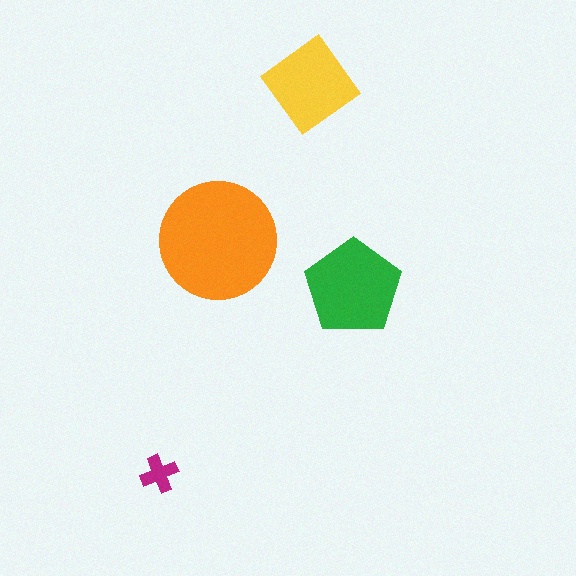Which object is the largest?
The orange circle.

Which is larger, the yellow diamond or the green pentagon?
The green pentagon.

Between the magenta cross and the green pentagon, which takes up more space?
The green pentagon.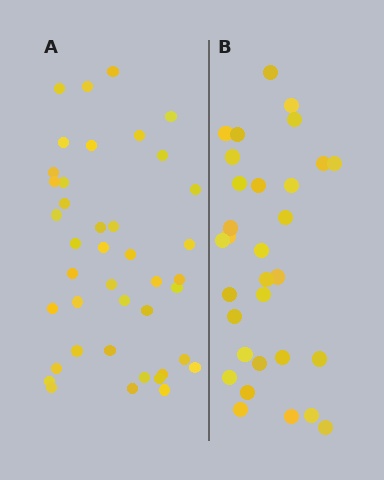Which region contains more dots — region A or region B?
Region A (the left region) has more dots.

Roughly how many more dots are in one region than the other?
Region A has roughly 10 or so more dots than region B.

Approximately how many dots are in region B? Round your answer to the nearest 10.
About 30 dots. (The exact count is 31, which rounds to 30.)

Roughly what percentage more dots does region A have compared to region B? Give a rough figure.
About 30% more.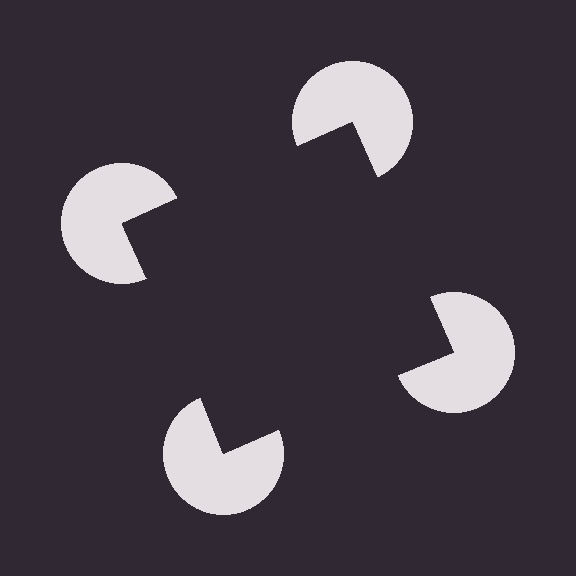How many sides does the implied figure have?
4 sides.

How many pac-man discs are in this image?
There are 4 — one at each vertex of the illusory square.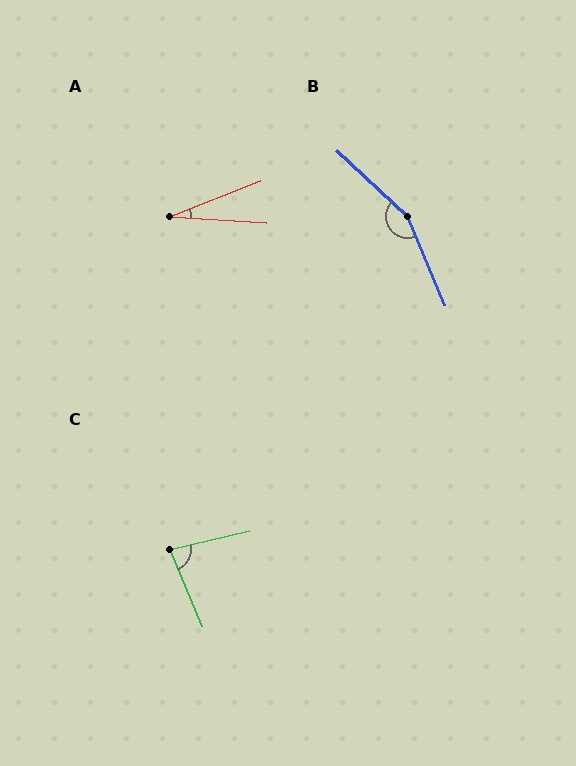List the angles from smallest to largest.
A (25°), C (80°), B (156°).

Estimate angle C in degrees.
Approximately 80 degrees.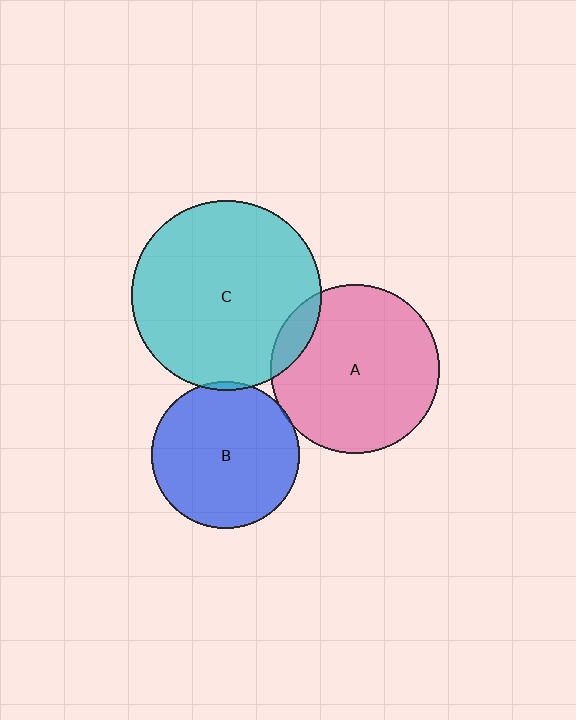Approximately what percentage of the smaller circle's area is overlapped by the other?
Approximately 10%.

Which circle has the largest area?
Circle C (cyan).